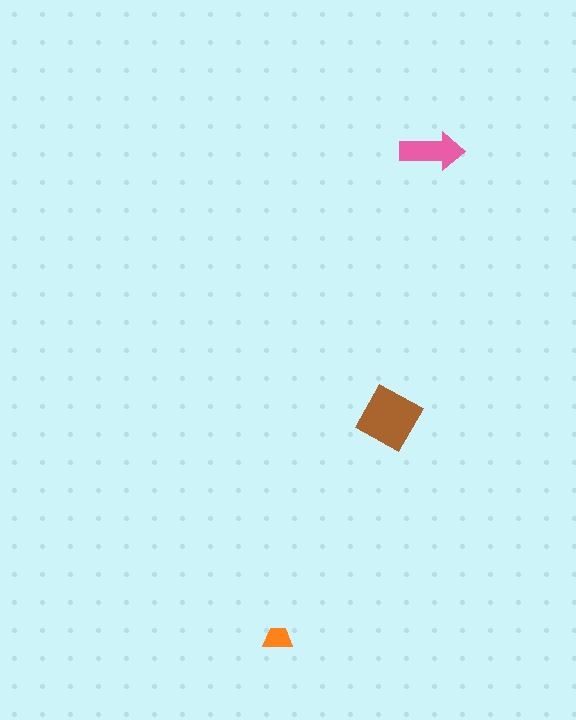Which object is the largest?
The brown diamond.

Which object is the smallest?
The orange trapezoid.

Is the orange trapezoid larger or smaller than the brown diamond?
Smaller.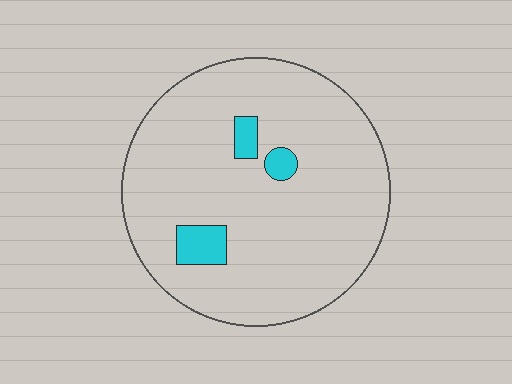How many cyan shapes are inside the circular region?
3.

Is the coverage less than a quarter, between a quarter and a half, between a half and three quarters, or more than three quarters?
Less than a quarter.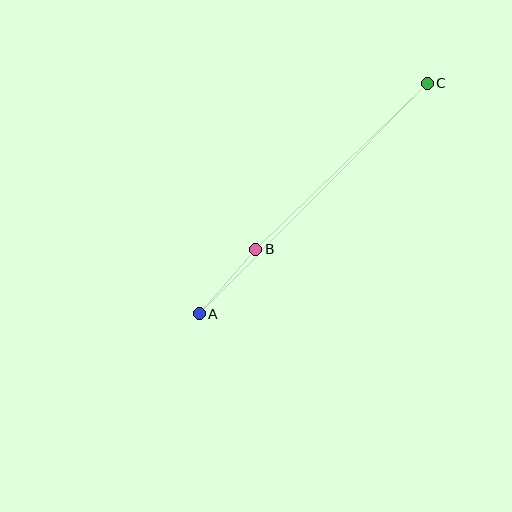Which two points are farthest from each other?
Points A and C are farthest from each other.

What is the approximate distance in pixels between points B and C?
The distance between B and C is approximately 239 pixels.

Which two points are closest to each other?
Points A and B are closest to each other.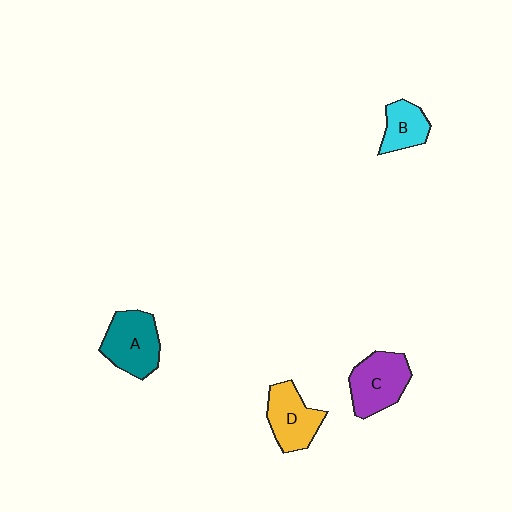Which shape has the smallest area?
Shape B (cyan).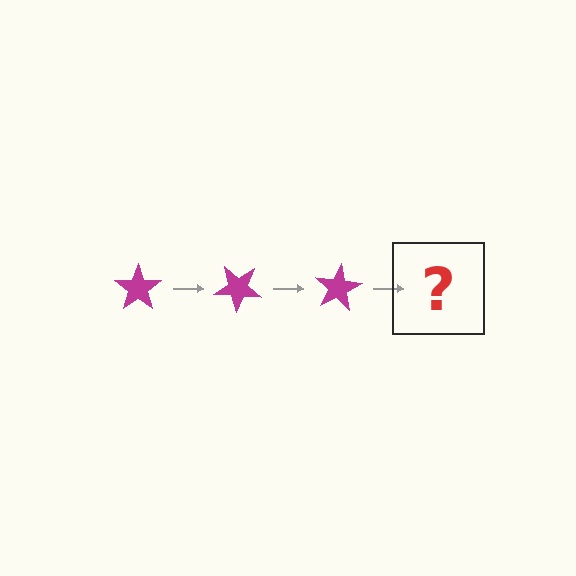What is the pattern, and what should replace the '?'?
The pattern is that the star rotates 40 degrees each step. The '?' should be a magenta star rotated 120 degrees.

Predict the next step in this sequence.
The next step is a magenta star rotated 120 degrees.